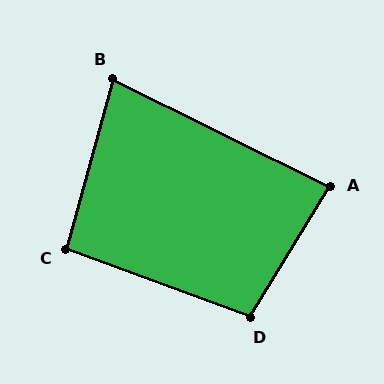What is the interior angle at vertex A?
Approximately 85 degrees (acute).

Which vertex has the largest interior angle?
D, at approximately 101 degrees.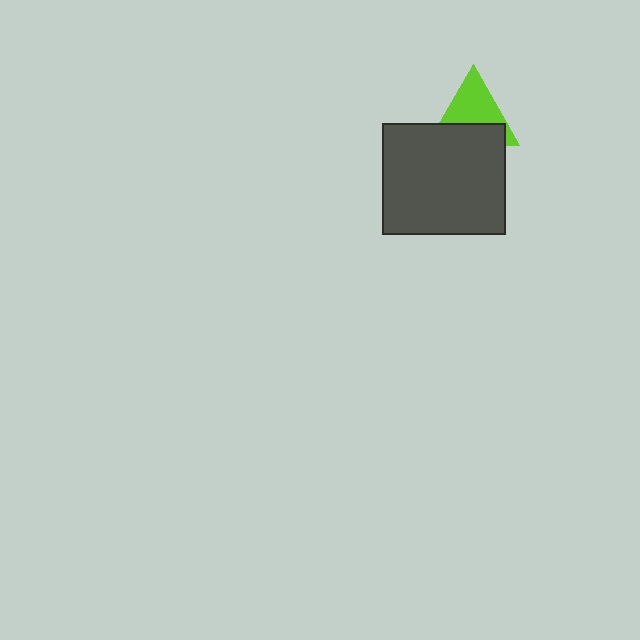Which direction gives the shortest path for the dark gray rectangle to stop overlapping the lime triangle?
Moving down gives the shortest separation.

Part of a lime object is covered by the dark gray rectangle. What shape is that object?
It is a triangle.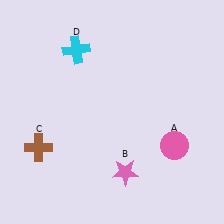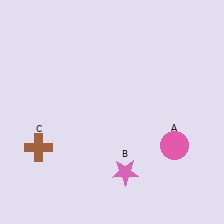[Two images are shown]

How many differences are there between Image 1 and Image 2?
There is 1 difference between the two images.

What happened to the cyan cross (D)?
The cyan cross (D) was removed in Image 2. It was in the top-left area of Image 1.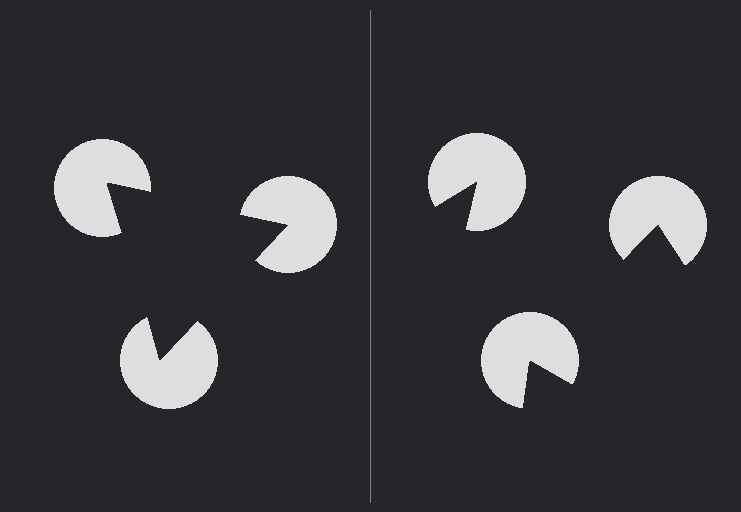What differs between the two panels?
The pac-man discs are positioned identically on both sides; only the wedge orientations differ. On the left they align to a triangle; on the right they are misaligned.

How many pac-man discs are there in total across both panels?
6 — 3 on each side.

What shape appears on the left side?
An illusory triangle.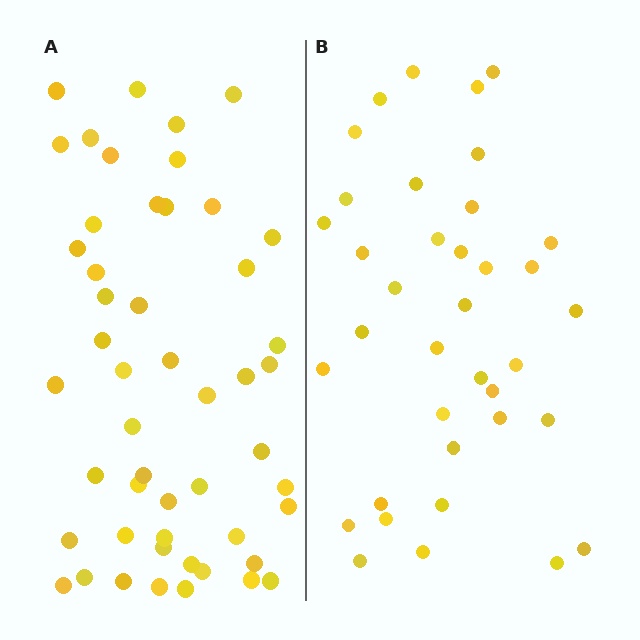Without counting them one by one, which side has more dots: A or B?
Region A (the left region) has more dots.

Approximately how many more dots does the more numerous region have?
Region A has approximately 15 more dots than region B.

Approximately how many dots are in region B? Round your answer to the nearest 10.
About 40 dots. (The exact count is 37, which rounds to 40.)